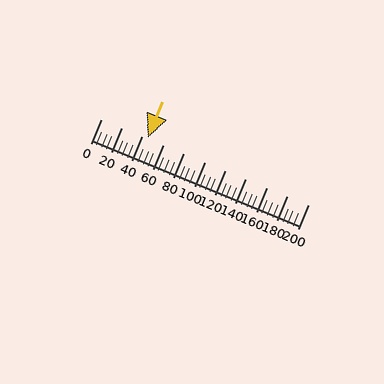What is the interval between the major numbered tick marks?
The major tick marks are spaced 20 units apart.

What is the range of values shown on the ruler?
The ruler shows values from 0 to 200.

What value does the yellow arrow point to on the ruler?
The yellow arrow points to approximately 45.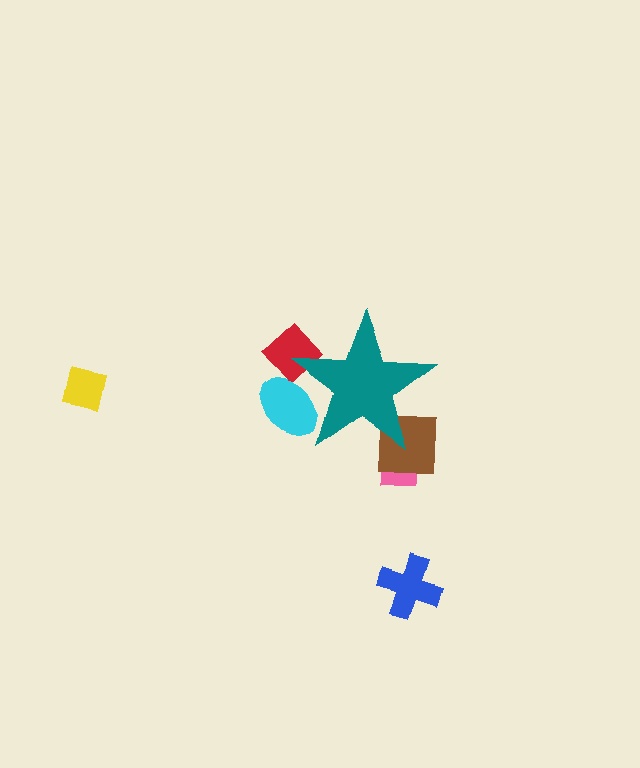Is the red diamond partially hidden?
Yes, the red diamond is partially hidden behind the teal star.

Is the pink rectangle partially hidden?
Yes, the pink rectangle is partially hidden behind the teal star.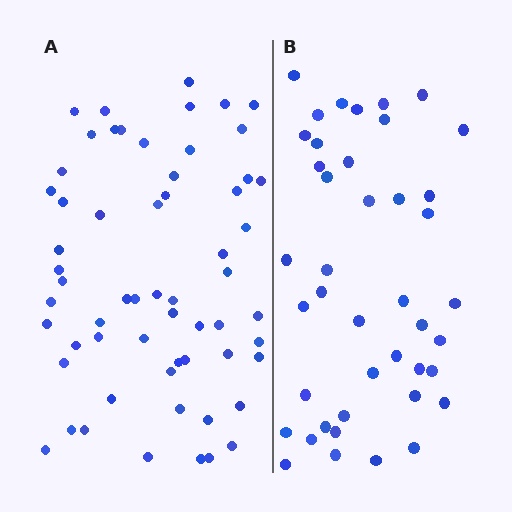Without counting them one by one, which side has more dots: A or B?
Region A (the left region) has more dots.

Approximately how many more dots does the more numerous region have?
Region A has approximately 20 more dots than region B.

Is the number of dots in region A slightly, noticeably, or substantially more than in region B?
Region A has noticeably more, but not dramatically so. The ratio is roughly 1.4 to 1.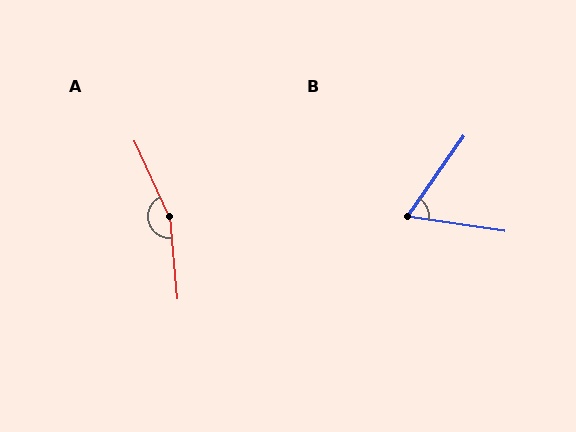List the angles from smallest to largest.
B (63°), A (161°).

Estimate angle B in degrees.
Approximately 63 degrees.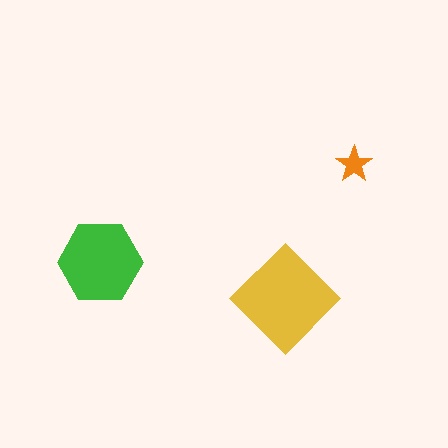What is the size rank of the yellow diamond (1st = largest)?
1st.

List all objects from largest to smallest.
The yellow diamond, the green hexagon, the orange star.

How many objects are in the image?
There are 3 objects in the image.